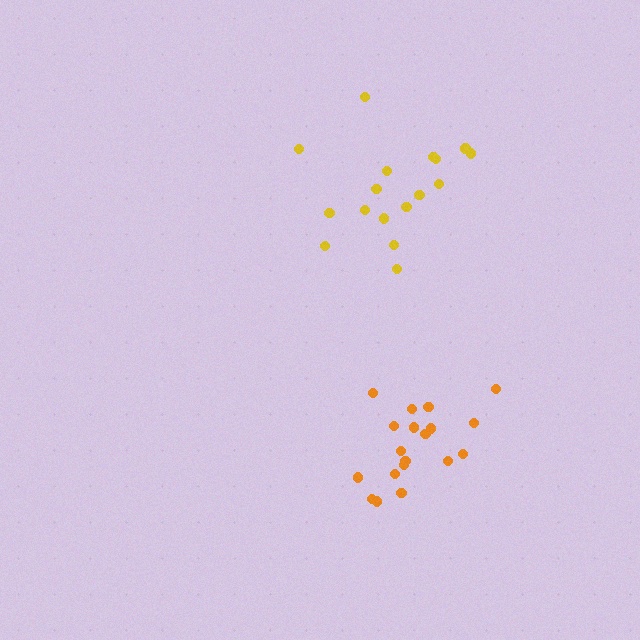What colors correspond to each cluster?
The clusters are colored: yellow, orange.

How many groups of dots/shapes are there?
There are 2 groups.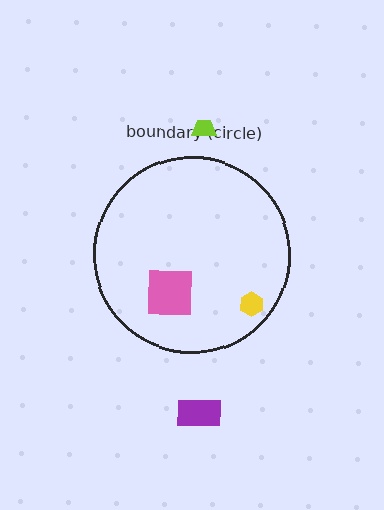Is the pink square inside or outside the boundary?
Inside.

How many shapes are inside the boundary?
2 inside, 2 outside.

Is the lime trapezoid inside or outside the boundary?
Outside.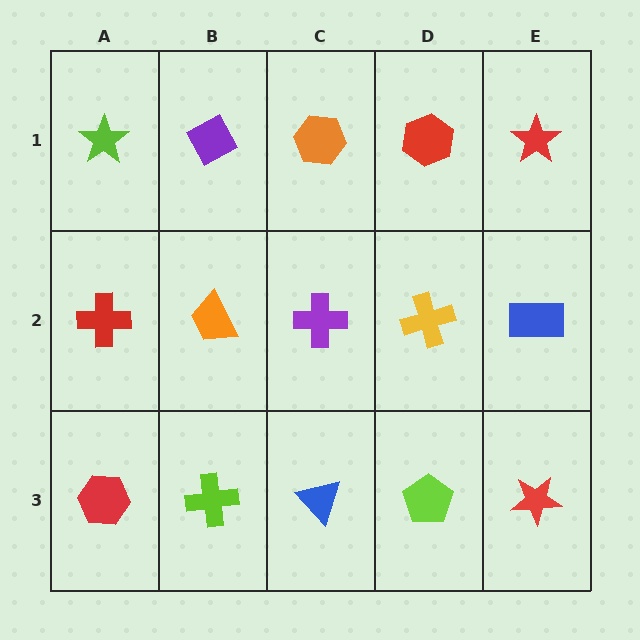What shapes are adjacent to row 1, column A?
A red cross (row 2, column A), a purple diamond (row 1, column B).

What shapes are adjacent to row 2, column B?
A purple diamond (row 1, column B), a lime cross (row 3, column B), a red cross (row 2, column A), a purple cross (row 2, column C).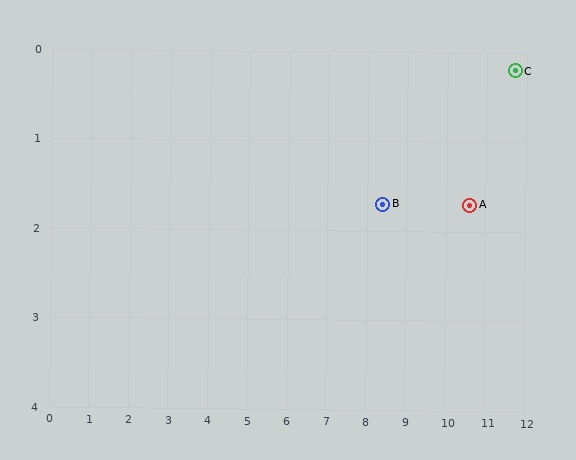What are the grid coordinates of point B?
Point B is at approximately (8.4, 1.7).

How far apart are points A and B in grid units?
Points A and B are about 2.2 grid units apart.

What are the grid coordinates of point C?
Point C is at approximately (11.7, 0.2).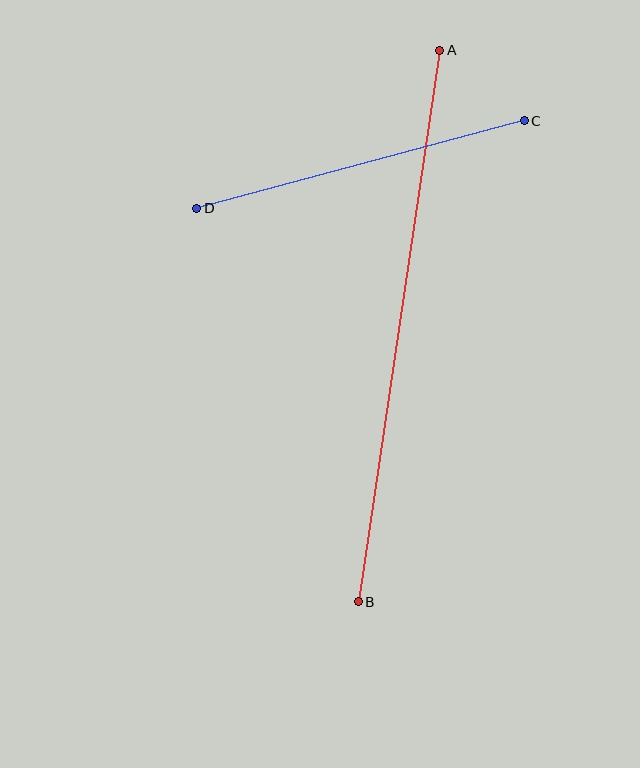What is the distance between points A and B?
The distance is approximately 557 pixels.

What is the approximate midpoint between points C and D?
The midpoint is at approximately (360, 165) pixels.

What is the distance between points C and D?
The distance is approximately 339 pixels.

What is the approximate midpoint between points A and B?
The midpoint is at approximately (399, 326) pixels.